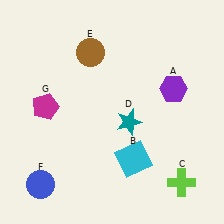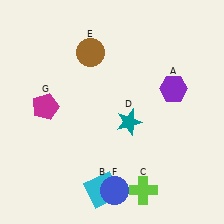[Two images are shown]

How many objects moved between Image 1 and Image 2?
3 objects moved between the two images.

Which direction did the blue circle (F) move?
The blue circle (F) moved right.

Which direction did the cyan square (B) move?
The cyan square (B) moved left.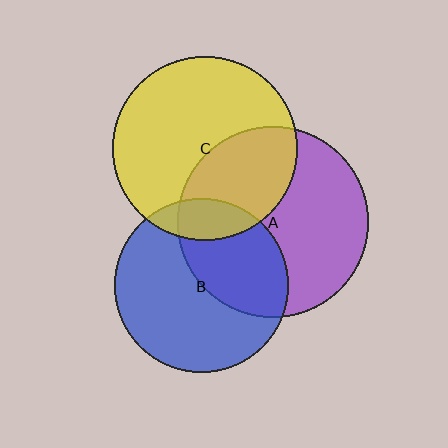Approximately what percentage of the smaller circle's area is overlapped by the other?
Approximately 15%.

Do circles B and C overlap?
Yes.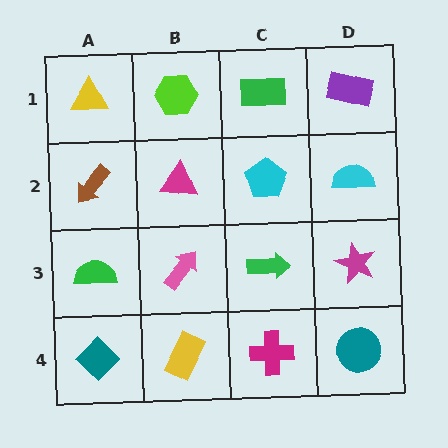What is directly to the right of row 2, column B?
A cyan pentagon.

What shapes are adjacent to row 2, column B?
A lime hexagon (row 1, column B), a pink arrow (row 3, column B), a brown arrow (row 2, column A), a cyan pentagon (row 2, column C).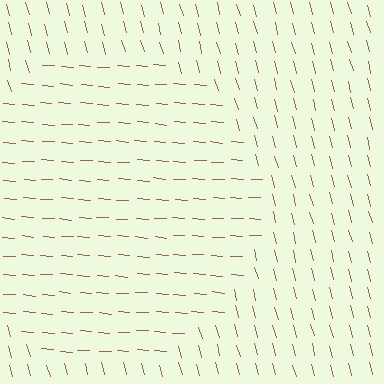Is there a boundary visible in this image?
Yes, there is a texture boundary formed by a change in line orientation.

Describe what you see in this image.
The image is filled with small brown line segments. A circle region in the image has lines oriented differently from the surrounding lines, creating a visible texture boundary.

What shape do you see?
I see a circle.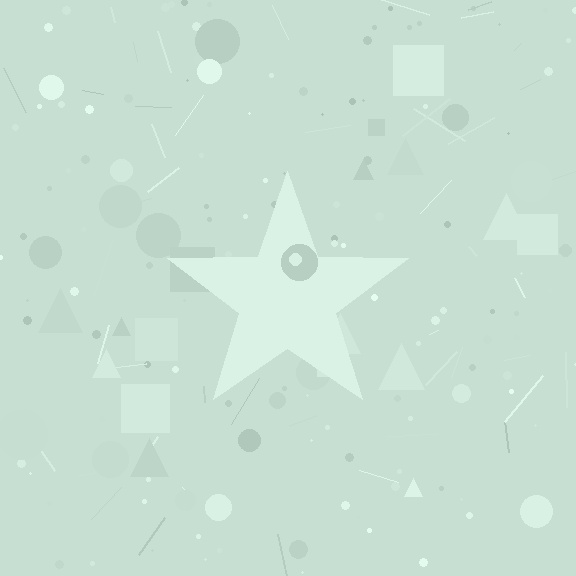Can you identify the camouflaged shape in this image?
The camouflaged shape is a star.